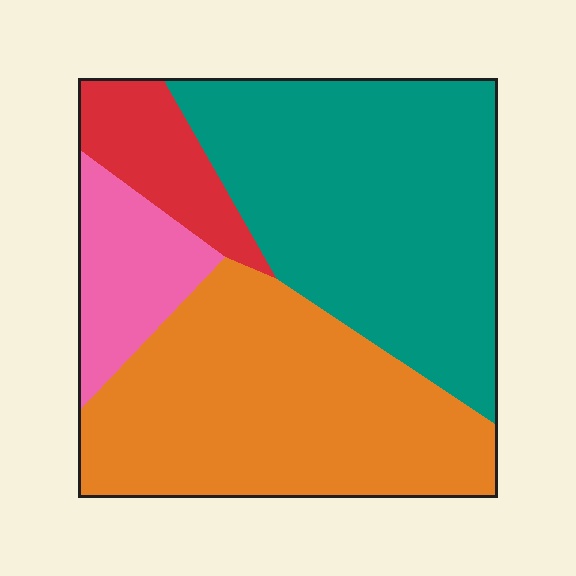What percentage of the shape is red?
Red covers 9% of the shape.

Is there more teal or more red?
Teal.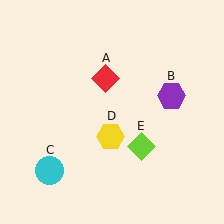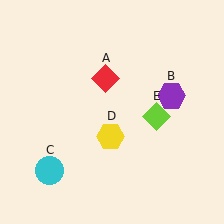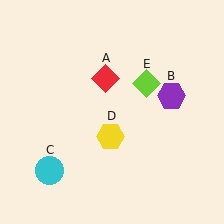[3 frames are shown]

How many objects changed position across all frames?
1 object changed position: lime diamond (object E).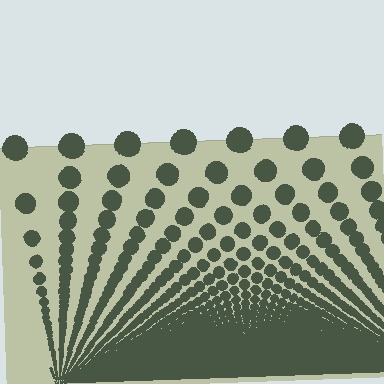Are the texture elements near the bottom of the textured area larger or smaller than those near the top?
Smaller. The gradient is inverted — elements near the bottom are smaller and denser.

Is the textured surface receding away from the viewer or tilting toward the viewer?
The surface appears to tilt toward the viewer. Texture elements get larger and sparser toward the top.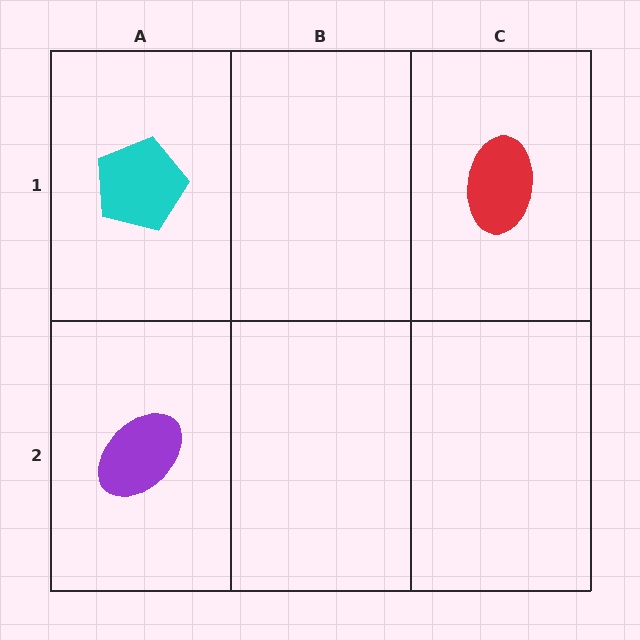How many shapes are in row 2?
1 shape.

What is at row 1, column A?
A cyan pentagon.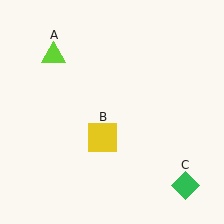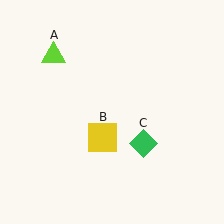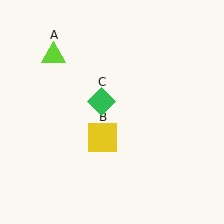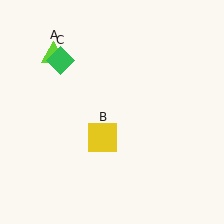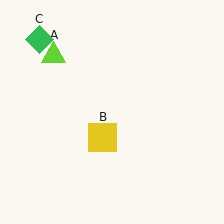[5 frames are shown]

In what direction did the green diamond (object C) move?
The green diamond (object C) moved up and to the left.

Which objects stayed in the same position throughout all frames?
Lime triangle (object A) and yellow square (object B) remained stationary.